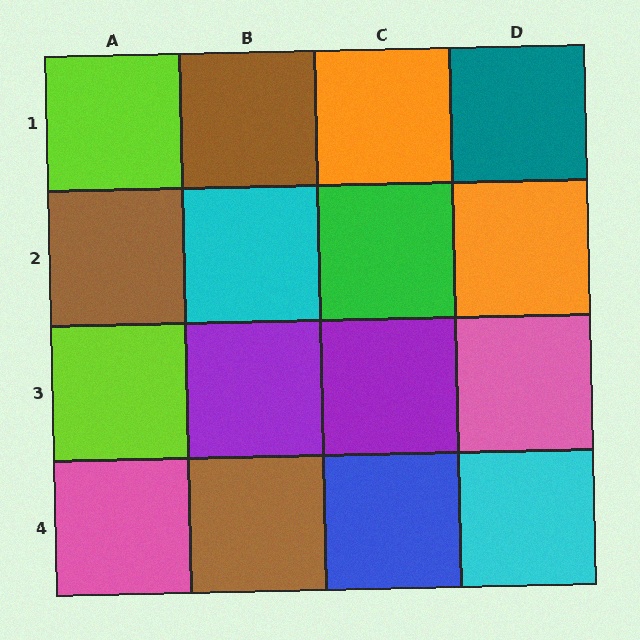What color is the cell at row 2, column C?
Green.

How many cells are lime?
2 cells are lime.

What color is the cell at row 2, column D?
Orange.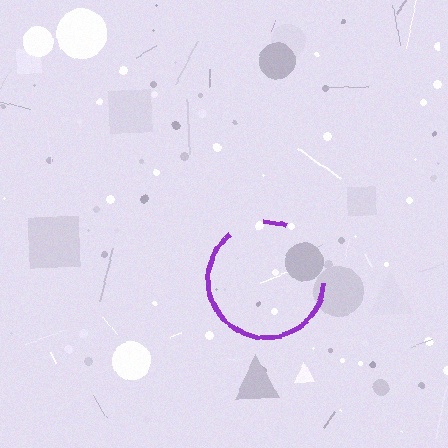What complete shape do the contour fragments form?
The contour fragments form a circle.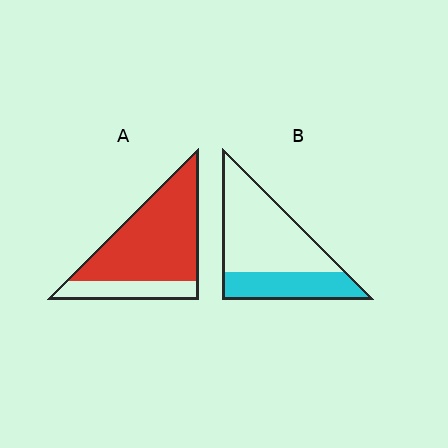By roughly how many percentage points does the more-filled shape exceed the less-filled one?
By roughly 45 percentage points (A over B).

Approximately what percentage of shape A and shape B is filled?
A is approximately 75% and B is approximately 35%.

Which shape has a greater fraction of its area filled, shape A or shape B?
Shape A.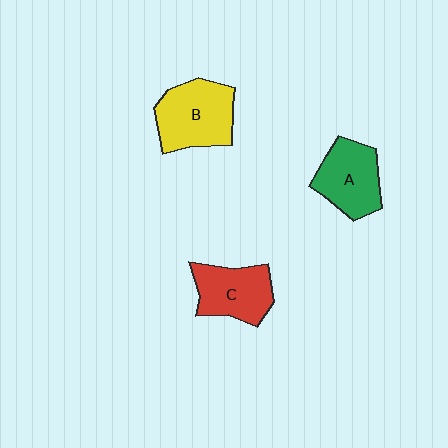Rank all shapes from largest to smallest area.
From largest to smallest: B (yellow), A (green), C (red).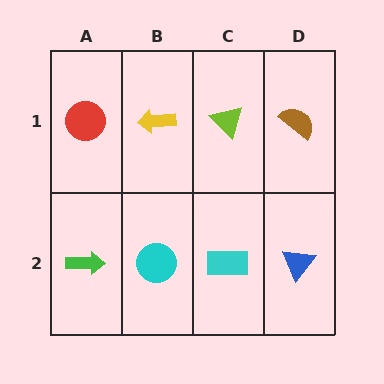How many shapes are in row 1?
4 shapes.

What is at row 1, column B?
A yellow arrow.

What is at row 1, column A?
A red circle.